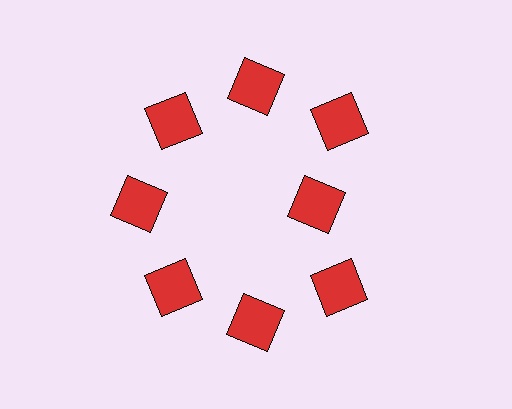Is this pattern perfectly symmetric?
No. The 8 red squares are arranged in a ring, but one element near the 3 o'clock position is pulled inward toward the center, breaking the 8-fold rotational symmetry.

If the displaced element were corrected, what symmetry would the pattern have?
It would have 8-fold rotational symmetry — the pattern would map onto itself every 45 degrees.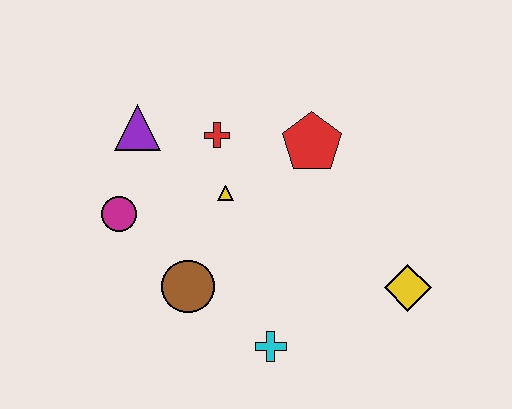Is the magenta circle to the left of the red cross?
Yes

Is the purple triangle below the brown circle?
No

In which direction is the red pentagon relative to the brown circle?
The red pentagon is above the brown circle.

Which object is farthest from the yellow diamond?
The purple triangle is farthest from the yellow diamond.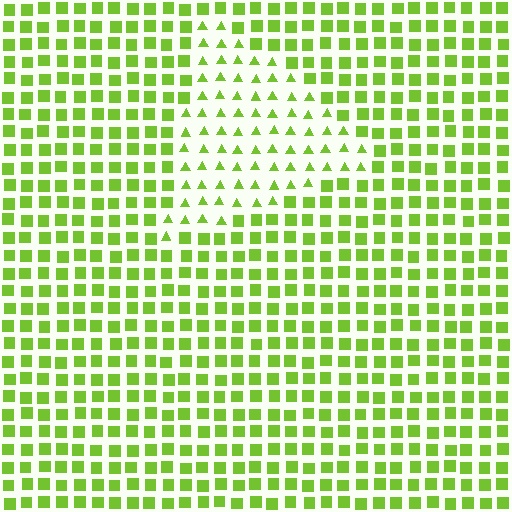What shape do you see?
I see a triangle.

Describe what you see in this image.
The image is filled with small lime elements arranged in a uniform grid. A triangle-shaped region contains triangles, while the surrounding area contains squares. The boundary is defined purely by the change in element shape.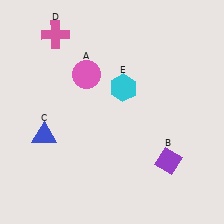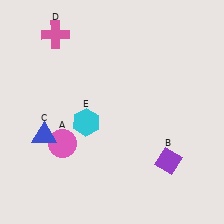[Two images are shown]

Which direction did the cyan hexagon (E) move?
The cyan hexagon (E) moved left.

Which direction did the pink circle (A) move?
The pink circle (A) moved down.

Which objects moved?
The objects that moved are: the pink circle (A), the cyan hexagon (E).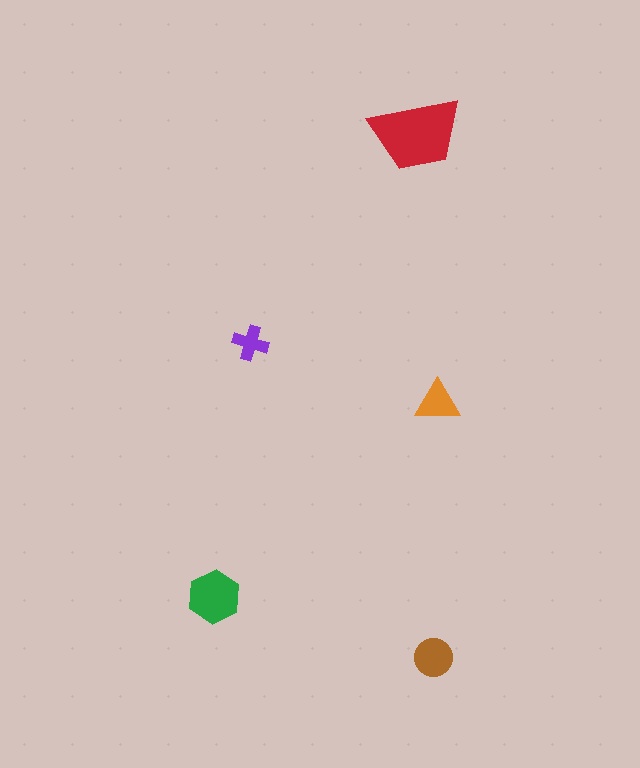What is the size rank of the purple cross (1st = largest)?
5th.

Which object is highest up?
The red trapezoid is topmost.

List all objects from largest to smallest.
The red trapezoid, the green hexagon, the brown circle, the orange triangle, the purple cross.